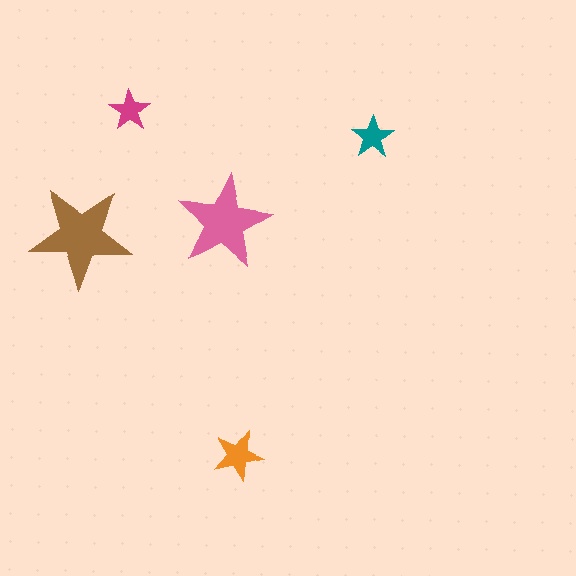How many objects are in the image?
There are 5 objects in the image.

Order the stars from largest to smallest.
the brown one, the pink one, the orange one, the teal one, the magenta one.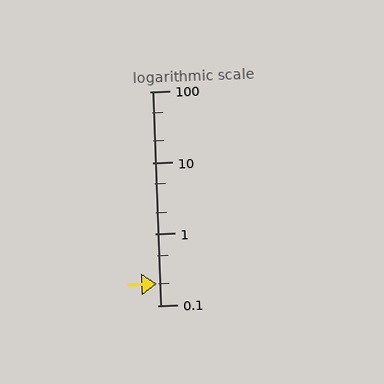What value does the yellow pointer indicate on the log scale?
The pointer indicates approximately 0.2.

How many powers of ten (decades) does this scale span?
The scale spans 3 decades, from 0.1 to 100.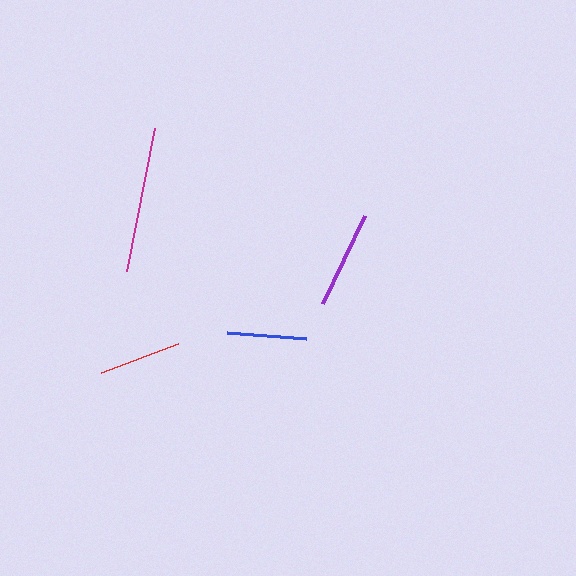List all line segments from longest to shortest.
From longest to shortest: magenta, purple, red, blue.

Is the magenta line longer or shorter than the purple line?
The magenta line is longer than the purple line.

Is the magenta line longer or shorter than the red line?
The magenta line is longer than the red line.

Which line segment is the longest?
The magenta line is the longest at approximately 146 pixels.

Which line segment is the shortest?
The blue line is the shortest at approximately 79 pixels.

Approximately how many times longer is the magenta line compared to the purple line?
The magenta line is approximately 1.5 times the length of the purple line.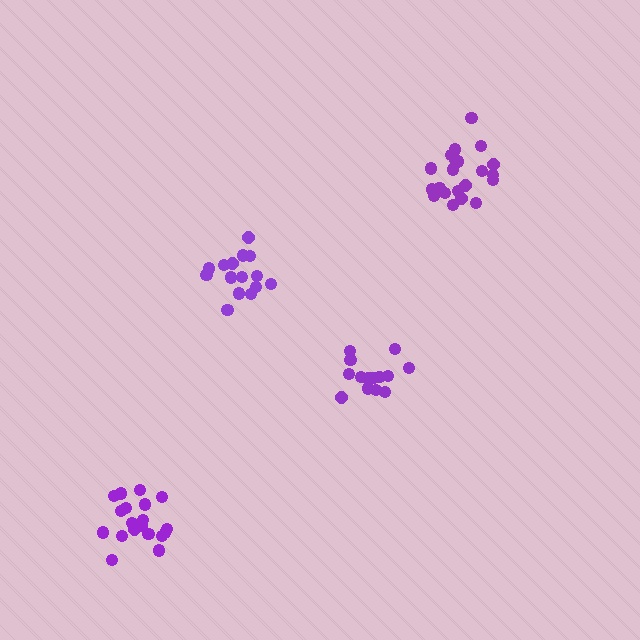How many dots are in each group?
Group 1: 15 dots, Group 2: 21 dots, Group 3: 15 dots, Group 4: 20 dots (71 total).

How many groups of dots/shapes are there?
There are 4 groups.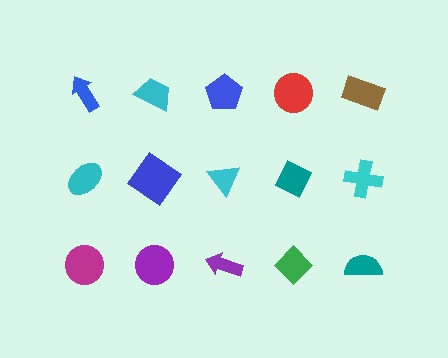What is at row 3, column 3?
A purple arrow.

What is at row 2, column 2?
A blue diamond.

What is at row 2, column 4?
A teal diamond.